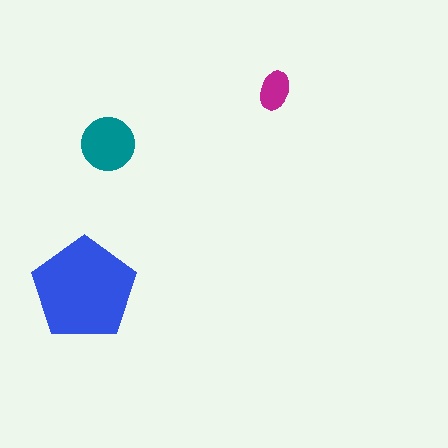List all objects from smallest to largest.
The magenta ellipse, the teal circle, the blue pentagon.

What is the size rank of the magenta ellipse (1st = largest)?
3rd.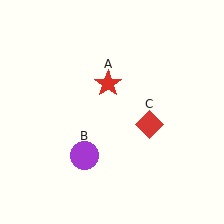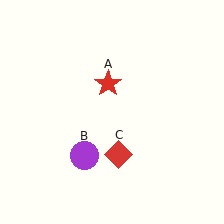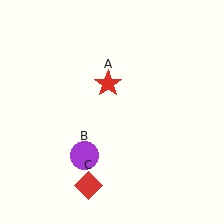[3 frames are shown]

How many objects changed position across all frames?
1 object changed position: red diamond (object C).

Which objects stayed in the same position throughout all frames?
Red star (object A) and purple circle (object B) remained stationary.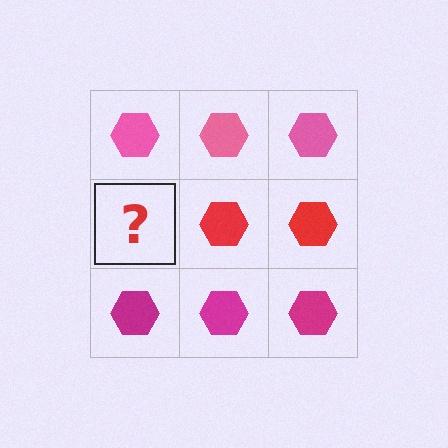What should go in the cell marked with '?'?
The missing cell should contain a red hexagon.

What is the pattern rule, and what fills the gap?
The rule is that each row has a consistent color. The gap should be filled with a red hexagon.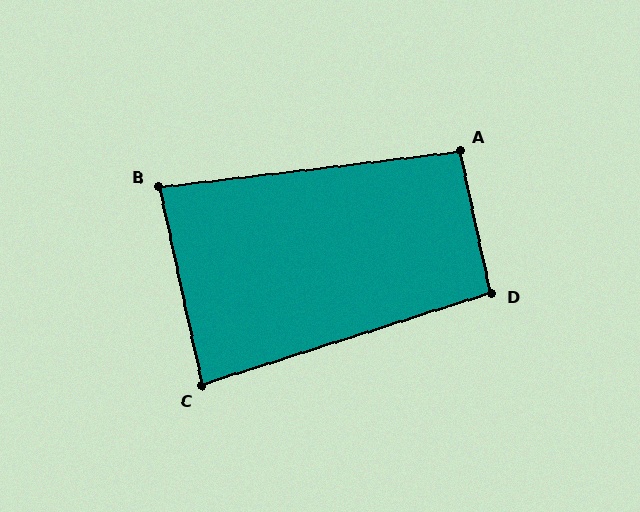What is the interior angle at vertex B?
Approximately 85 degrees (acute).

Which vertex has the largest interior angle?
A, at approximately 95 degrees.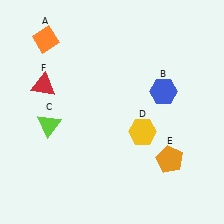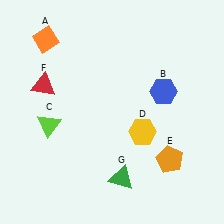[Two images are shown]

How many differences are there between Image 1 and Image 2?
There is 1 difference between the two images.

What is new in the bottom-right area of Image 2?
A green triangle (G) was added in the bottom-right area of Image 2.